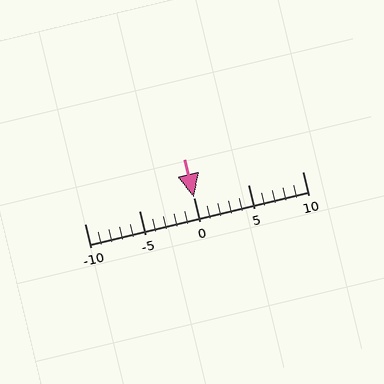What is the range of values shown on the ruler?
The ruler shows values from -10 to 10.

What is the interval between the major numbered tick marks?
The major tick marks are spaced 5 units apart.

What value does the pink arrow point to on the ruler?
The pink arrow points to approximately 0.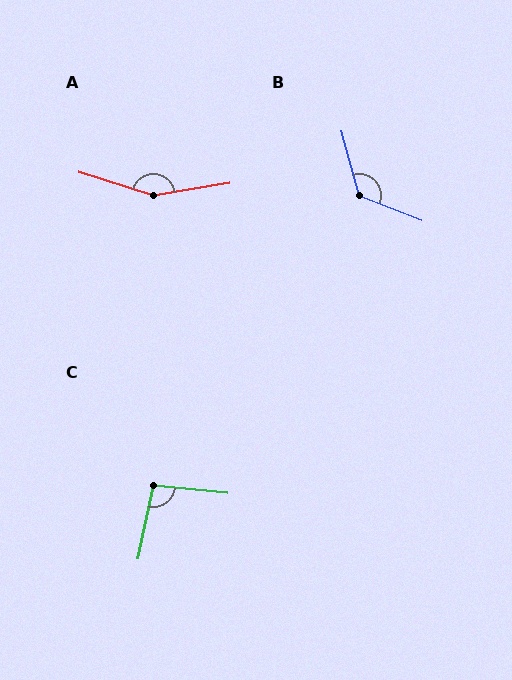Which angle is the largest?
A, at approximately 153 degrees.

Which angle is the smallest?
C, at approximately 96 degrees.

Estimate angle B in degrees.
Approximately 126 degrees.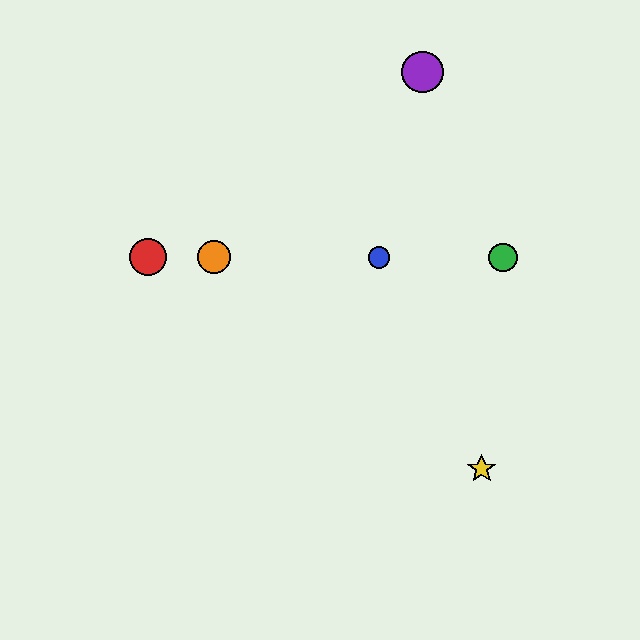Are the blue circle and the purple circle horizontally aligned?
No, the blue circle is at y≈257 and the purple circle is at y≈72.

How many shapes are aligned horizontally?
4 shapes (the red circle, the blue circle, the green circle, the orange circle) are aligned horizontally.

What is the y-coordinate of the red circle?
The red circle is at y≈257.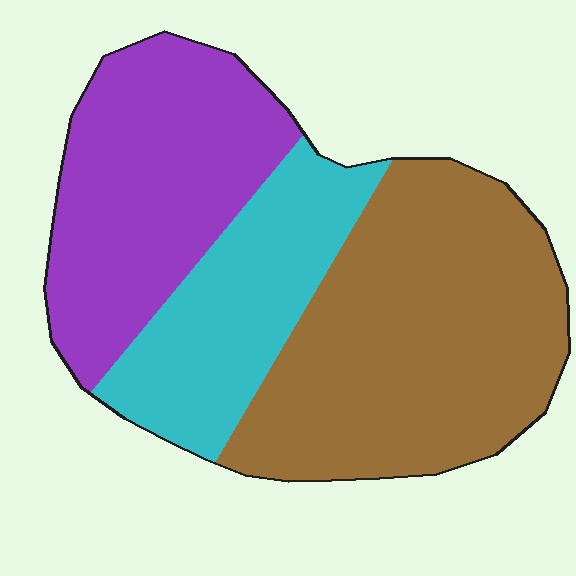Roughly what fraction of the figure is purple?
Purple covers around 30% of the figure.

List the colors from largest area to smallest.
From largest to smallest: brown, purple, cyan.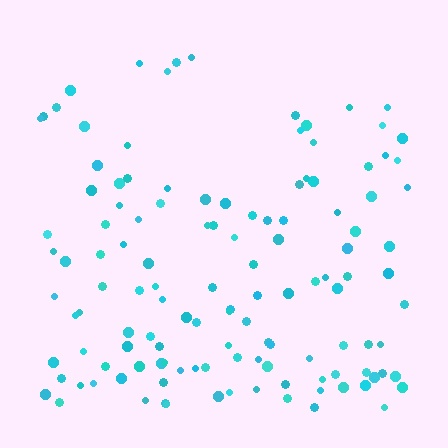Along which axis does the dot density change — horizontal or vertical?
Vertical.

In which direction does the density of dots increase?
From top to bottom, with the bottom side densest.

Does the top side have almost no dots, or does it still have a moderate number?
Still a moderate number, just noticeably fewer than the bottom.